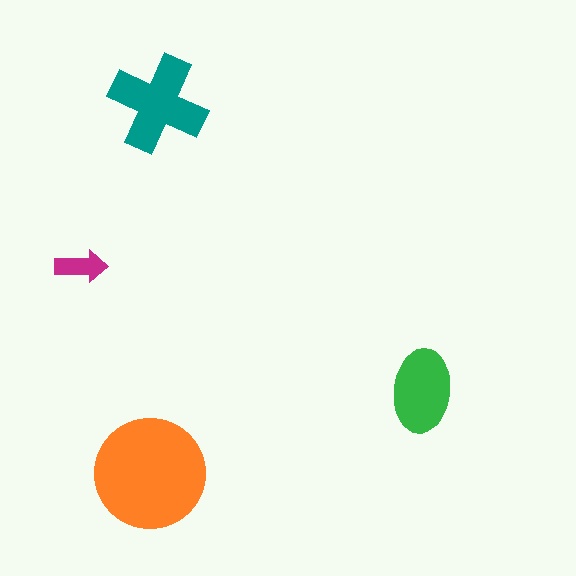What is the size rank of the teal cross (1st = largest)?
2nd.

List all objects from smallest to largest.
The magenta arrow, the green ellipse, the teal cross, the orange circle.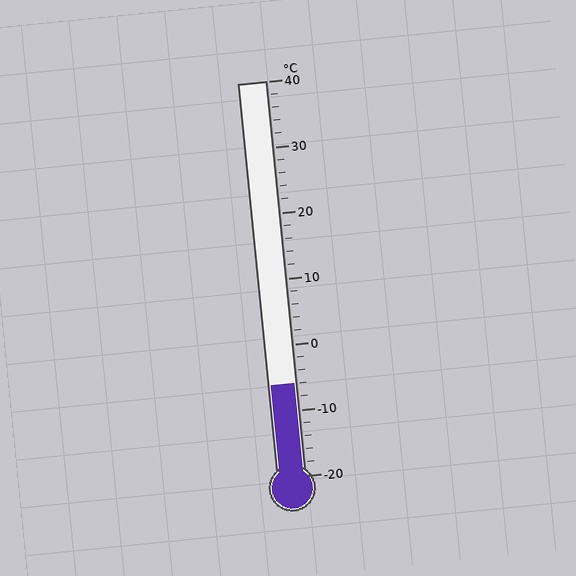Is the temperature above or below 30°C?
The temperature is below 30°C.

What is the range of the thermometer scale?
The thermometer scale ranges from -20°C to 40°C.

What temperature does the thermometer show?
The thermometer shows approximately -6°C.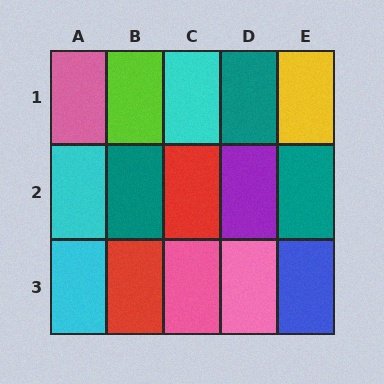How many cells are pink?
3 cells are pink.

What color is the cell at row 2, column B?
Teal.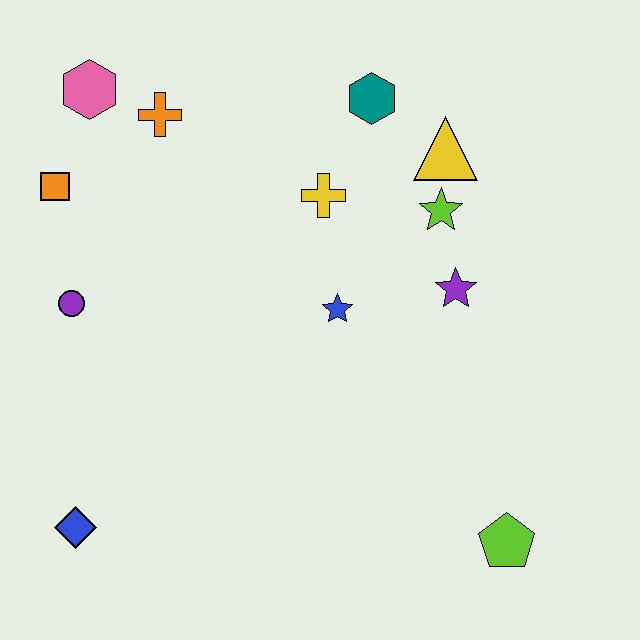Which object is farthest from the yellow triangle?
The blue diamond is farthest from the yellow triangle.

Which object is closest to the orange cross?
The pink hexagon is closest to the orange cross.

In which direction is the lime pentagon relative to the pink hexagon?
The lime pentagon is below the pink hexagon.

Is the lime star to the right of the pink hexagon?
Yes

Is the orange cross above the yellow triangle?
Yes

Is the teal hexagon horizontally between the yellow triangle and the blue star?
Yes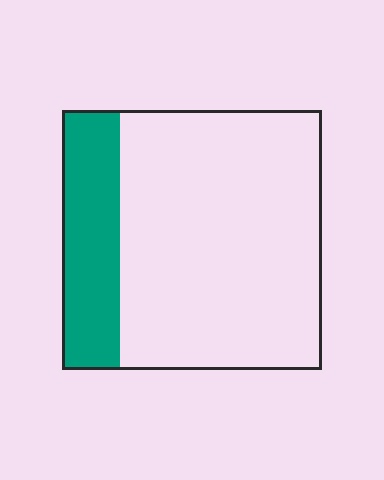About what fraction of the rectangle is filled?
About one fifth (1/5).